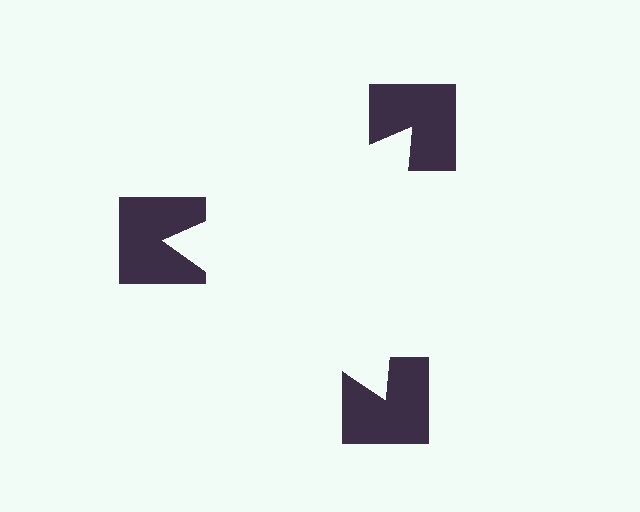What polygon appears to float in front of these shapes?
An illusory triangle — its edges are inferred from the aligned wedge cuts in the notched squares, not physically drawn.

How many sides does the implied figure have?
3 sides.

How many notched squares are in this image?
There are 3 — one at each vertex of the illusory triangle.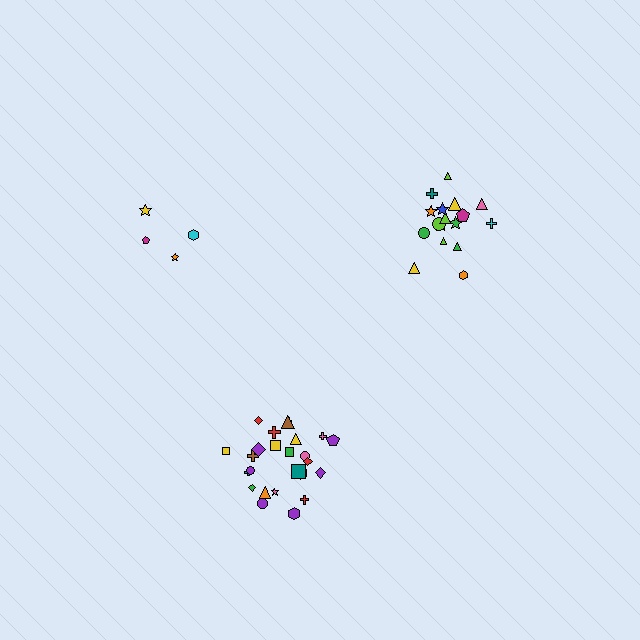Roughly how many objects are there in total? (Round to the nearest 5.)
Roughly 45 objects in total.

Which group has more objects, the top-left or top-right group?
The top-right group.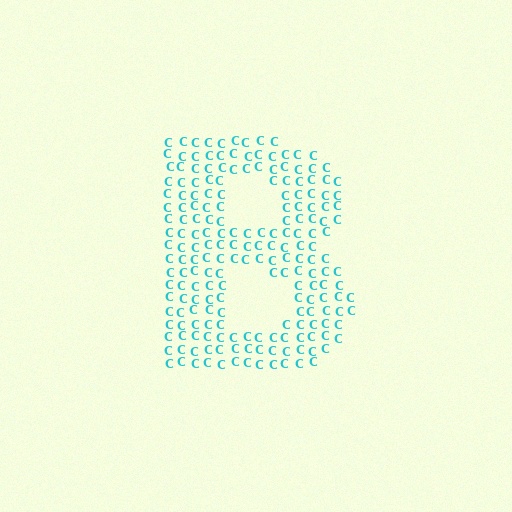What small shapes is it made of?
It is made of small letter C's.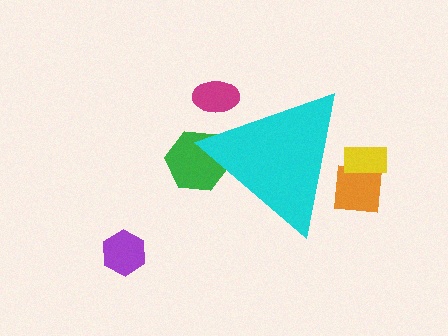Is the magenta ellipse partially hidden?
Yes, the magenta ellipse is partially hidden behind the cyan triangle.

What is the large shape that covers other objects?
A cyan triangle.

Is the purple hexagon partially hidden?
No, the purple hexagon is fully visible.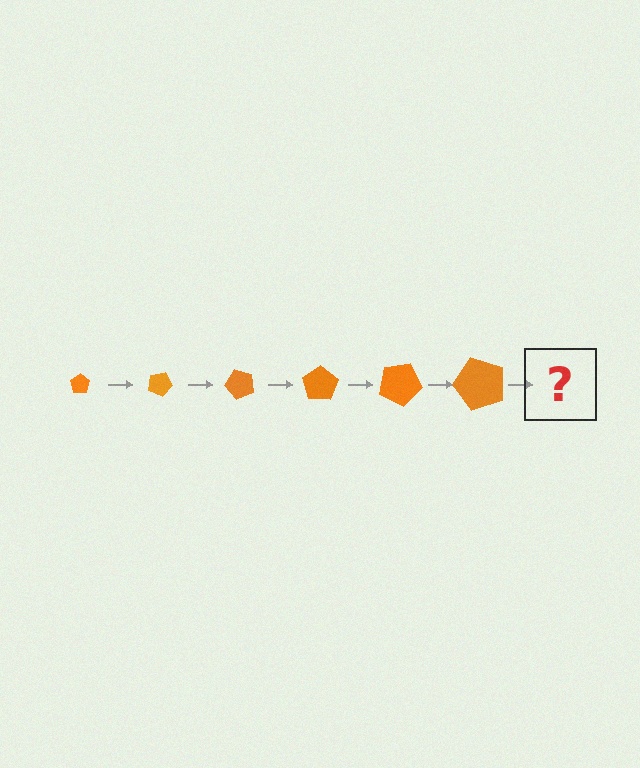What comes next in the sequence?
The next element should be a pentagon, larger than the previous one and rotated 150 degrees from the start.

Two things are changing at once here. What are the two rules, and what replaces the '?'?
The two rules are that the pentagon grows larger each step and it rotates 25 degrees each step. The '?' should be a pentagon, larger than the previous one and rotated 150 degrees from the start.